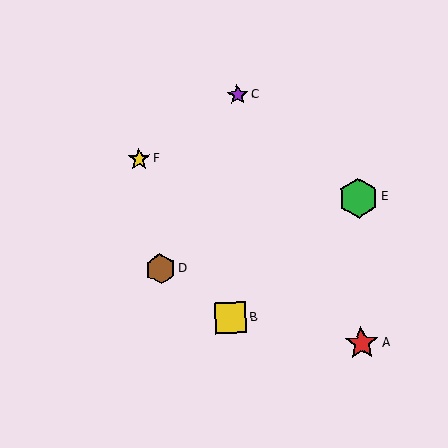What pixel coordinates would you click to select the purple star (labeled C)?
Click at (238, 95) to select the purple star C.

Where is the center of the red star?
The center of the red star is at (362, 343).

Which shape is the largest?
The green hexagon (labeled E) is the largest.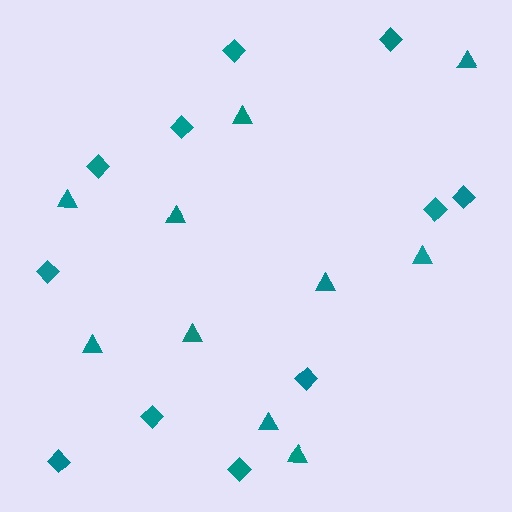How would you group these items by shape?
There are 2 groups: one group of triangles (10) and one group of diamonds (11).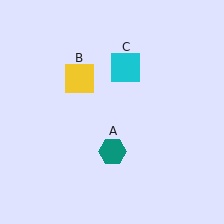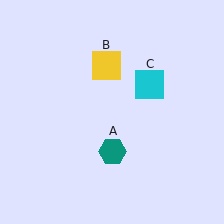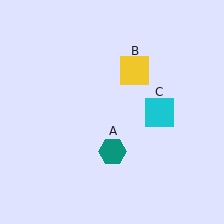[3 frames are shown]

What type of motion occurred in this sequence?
The yellow square (object B), cyan square (object C) rotated clockwise around the center of the scene.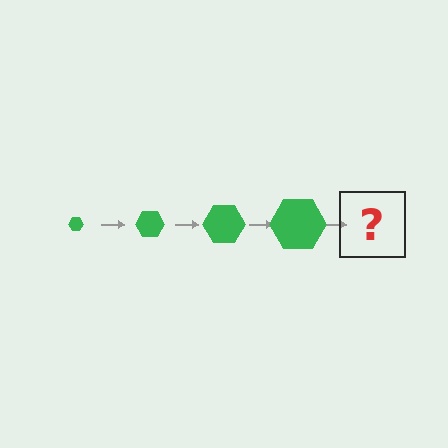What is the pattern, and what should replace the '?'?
The pattern is that the hexagon gets progressively larger each step. The '?' should be a green hexagon, larger than the previous one.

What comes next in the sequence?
The next element should be a green hexagon, larger than the previous one.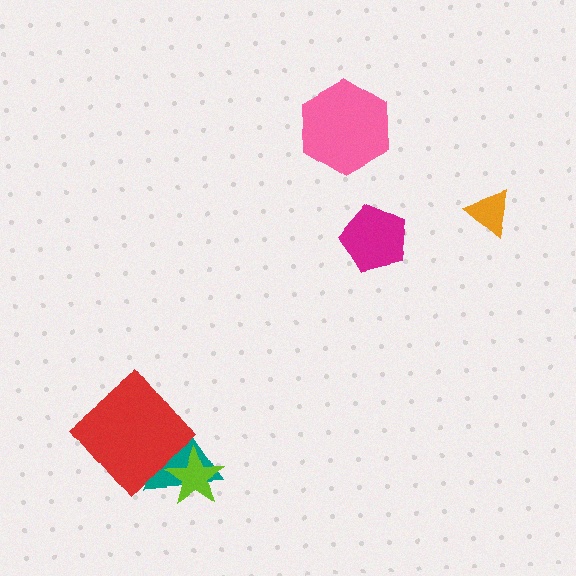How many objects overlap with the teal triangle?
2 objects overlap with the teal triangle.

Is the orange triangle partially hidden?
No, no other shape covers it.